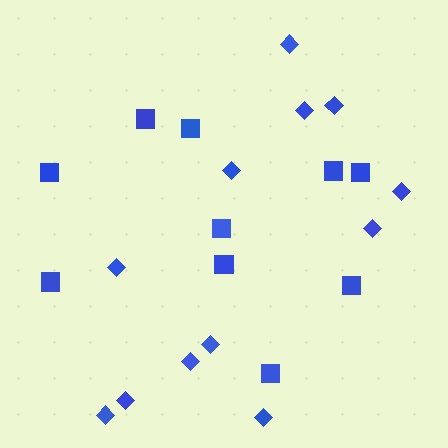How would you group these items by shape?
There are 2 groups: one group of diamonds (12) and one group of squares (10).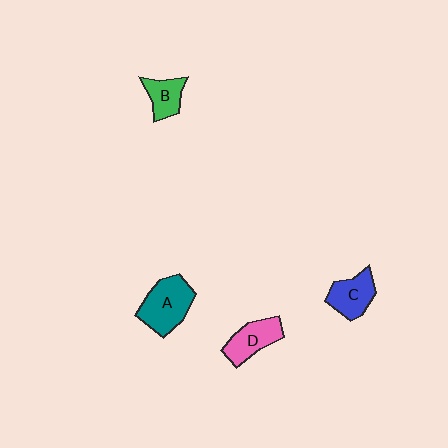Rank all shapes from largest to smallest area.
From largest to smallest: A (teal), D (pink), C (blue), B (green).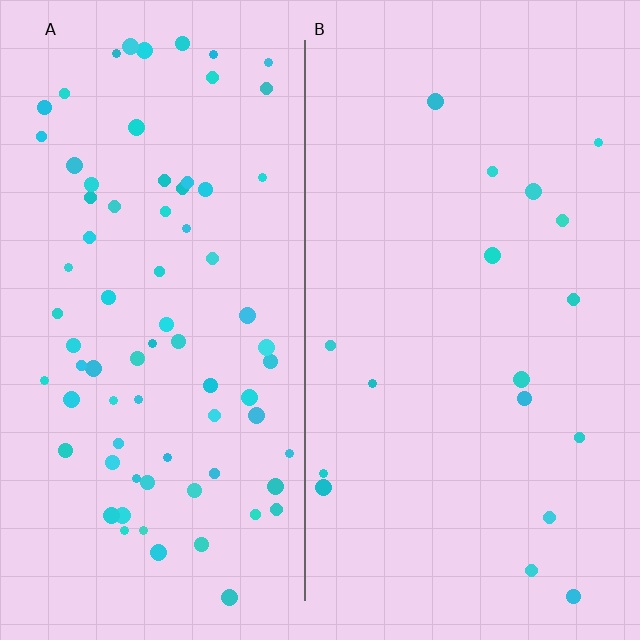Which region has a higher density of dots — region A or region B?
A (the left).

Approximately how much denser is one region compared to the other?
Approximately 4.4× — region A over region B.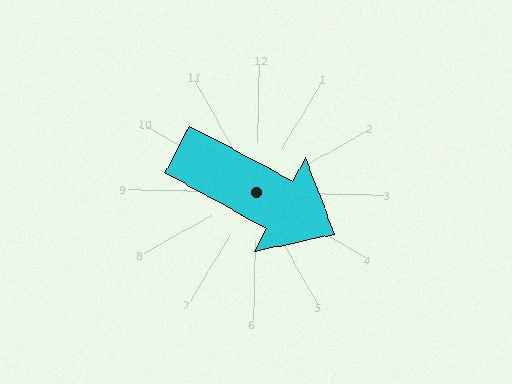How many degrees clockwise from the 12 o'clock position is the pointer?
Approximately 117 degrees.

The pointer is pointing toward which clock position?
Roughly 4 o'clock.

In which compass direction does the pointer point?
Southeast.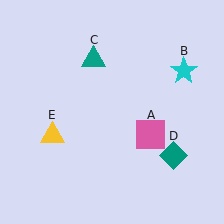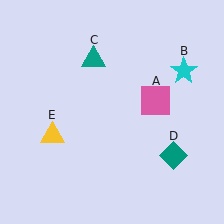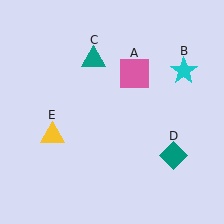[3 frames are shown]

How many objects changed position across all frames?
1 object changed position: pink square (object A).